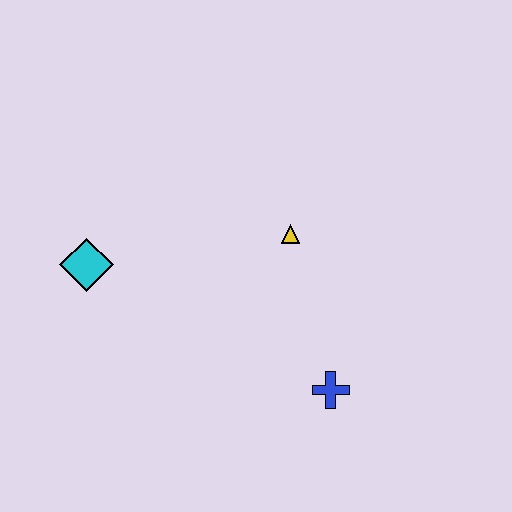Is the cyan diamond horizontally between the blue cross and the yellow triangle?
No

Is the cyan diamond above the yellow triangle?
No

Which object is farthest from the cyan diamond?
The blue cross is farthest from the cyan diamond.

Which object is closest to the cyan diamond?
The yellow triangle is closest to the cyan diamond.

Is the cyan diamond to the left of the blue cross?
Yes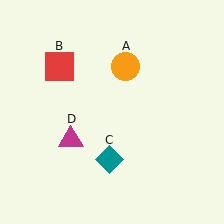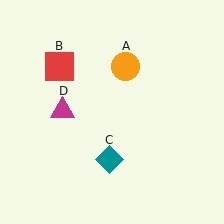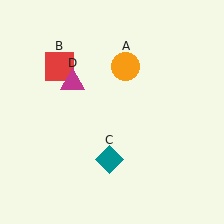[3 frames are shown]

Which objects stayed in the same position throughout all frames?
Orange circle (object A) and red square (object B) and teal diamond (object C) remained stationary.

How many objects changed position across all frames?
1 object changed position: magenta triangle (object D).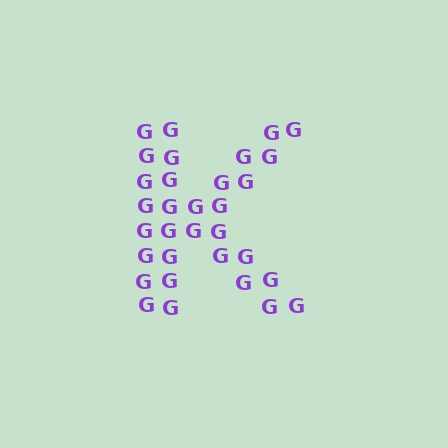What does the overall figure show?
The overall figure shows the letter K.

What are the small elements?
The small elements are letter G's.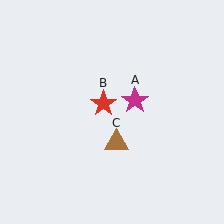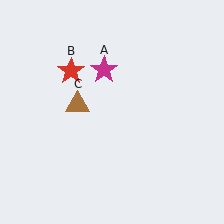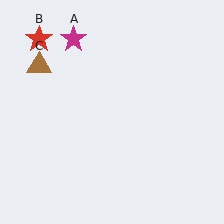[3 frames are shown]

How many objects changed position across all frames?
3 objects changed position: magenta star (object A), red star (object B), brown triangle (object C).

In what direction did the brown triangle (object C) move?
The brown triangle (object C) moved up and to the left.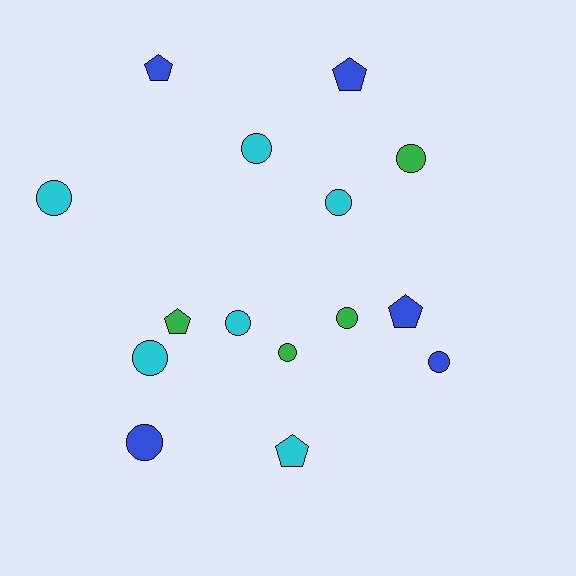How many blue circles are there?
There are 2 blue circles.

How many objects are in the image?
There are 15 objects.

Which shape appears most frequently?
Circle, with 10 objects.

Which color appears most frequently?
Cyan, with 6 objects.